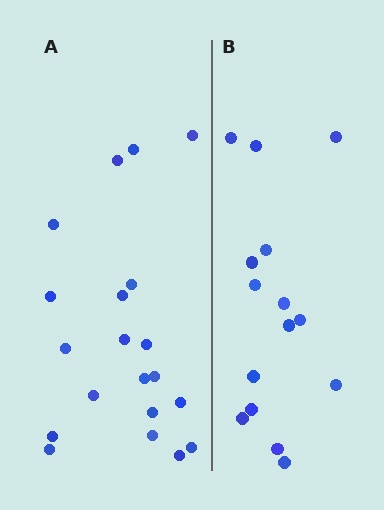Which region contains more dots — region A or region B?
Region A (the left region) has more dots.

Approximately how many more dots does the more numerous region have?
Region A has about 5 more dots than region B.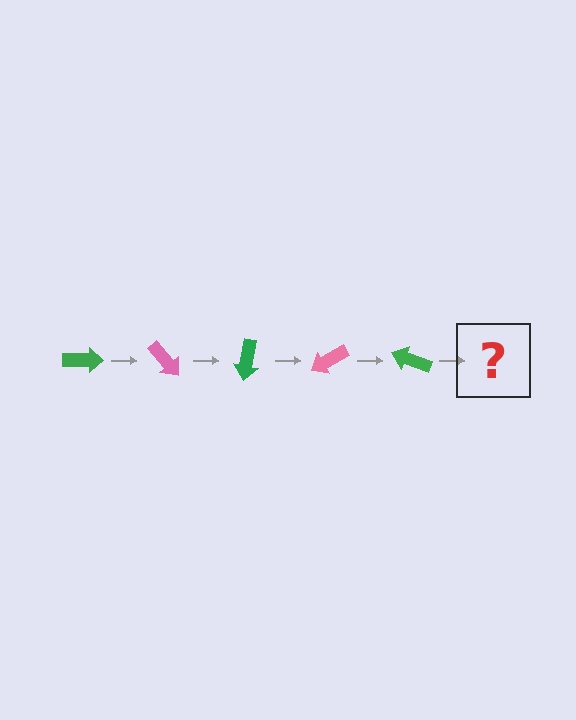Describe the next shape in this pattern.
It should be a pink arrow, rotated 250 degrees from the start.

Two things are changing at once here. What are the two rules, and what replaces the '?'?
The two rules are that it rotates 50 degrees each step and the color cycles through green and pink. The '?' should be a pink arrow, rotated 250 degrees from the start.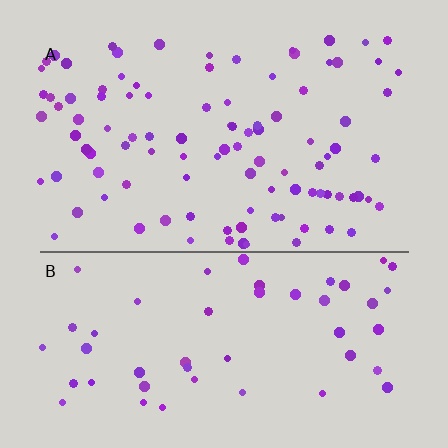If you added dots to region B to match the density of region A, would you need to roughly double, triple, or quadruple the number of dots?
Approximately double.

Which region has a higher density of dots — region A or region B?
A (the top).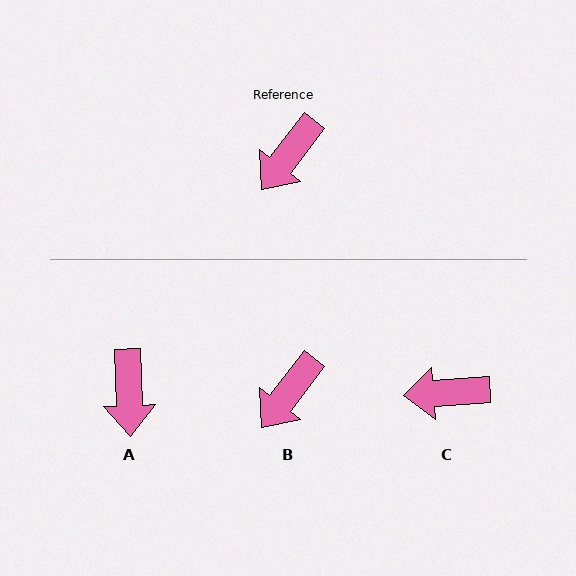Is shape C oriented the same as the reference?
No, it is off by about 48 degrees.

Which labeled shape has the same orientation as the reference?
B.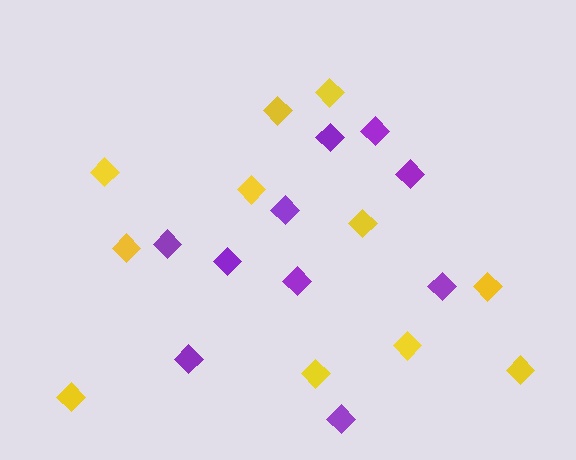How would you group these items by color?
There are 2 groups: one group of purple diamonds (10) and one group of yellow diamonds (11).